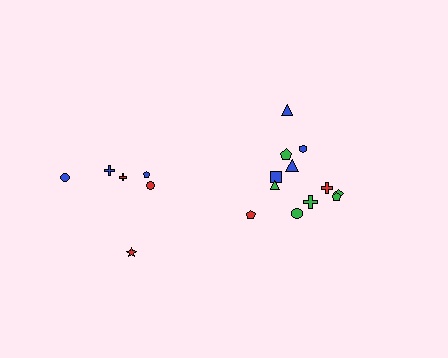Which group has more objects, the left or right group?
The right group.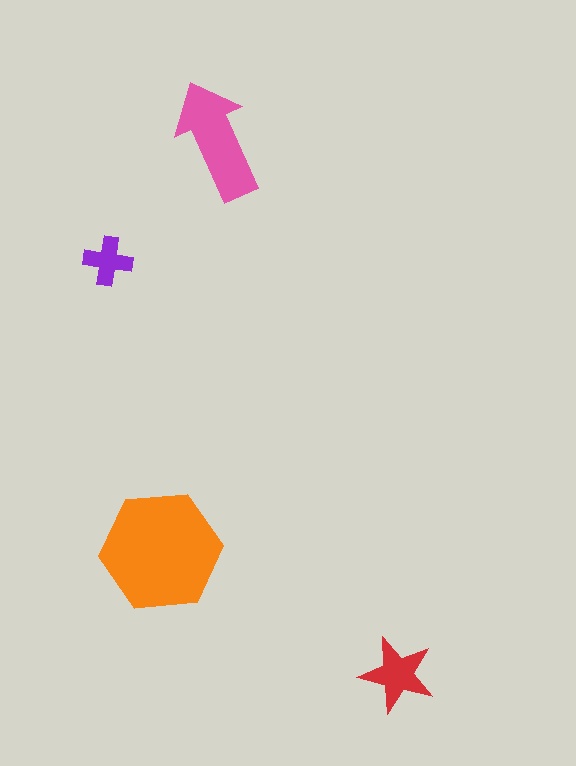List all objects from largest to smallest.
The orange hexagon, the pink arrow, the red star, the purple cross.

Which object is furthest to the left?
The purple cross is leftmost.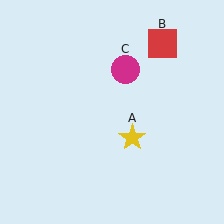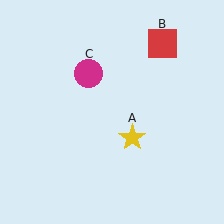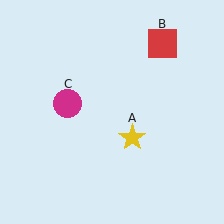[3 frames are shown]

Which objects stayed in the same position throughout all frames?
Yellow star (object A) and red square (object B) remained stationary.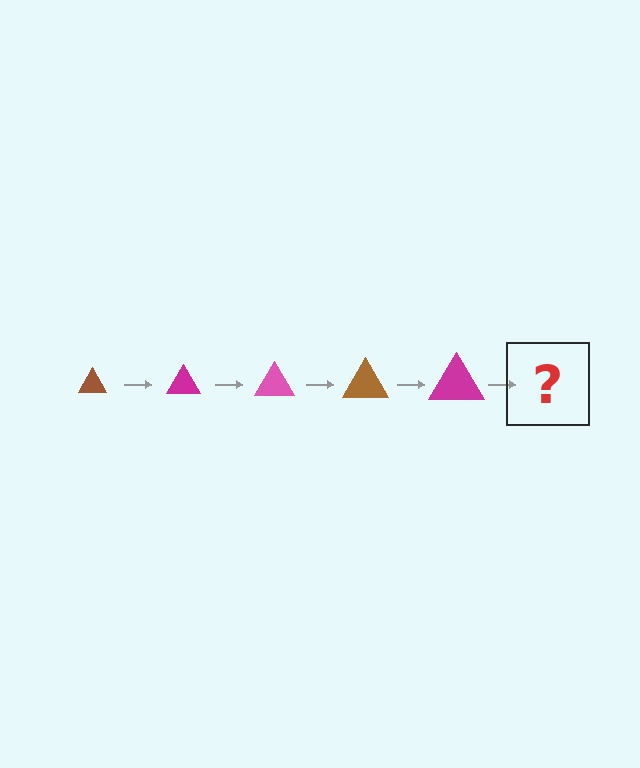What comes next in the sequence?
The next element should be a pink triangle, larger than the previous one.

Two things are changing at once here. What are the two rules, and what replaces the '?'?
The two rules are that the triangle grows larger each step and the color cycles through brown, magenta, and pink. The '?' should be a pink triangle, larger than the previous one.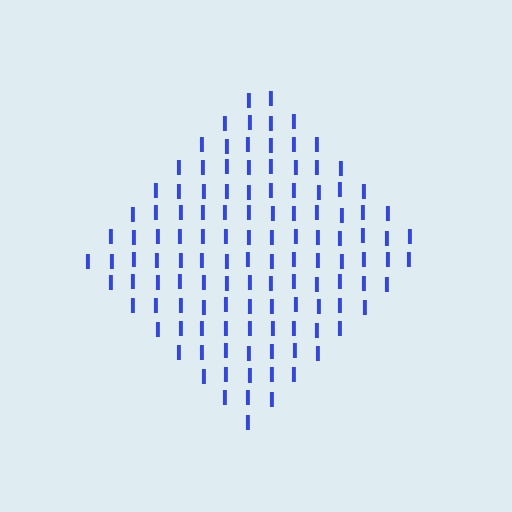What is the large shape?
The large shape is a diamond.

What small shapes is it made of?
It is made of small letter I's.